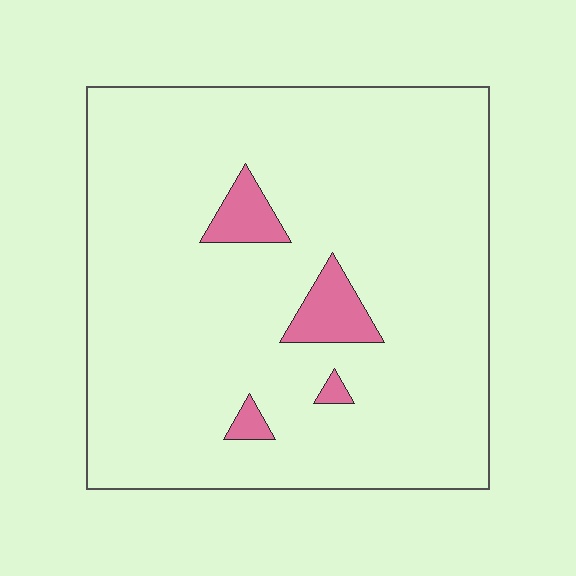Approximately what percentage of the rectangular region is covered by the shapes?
Approximately 5%.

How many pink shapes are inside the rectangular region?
4.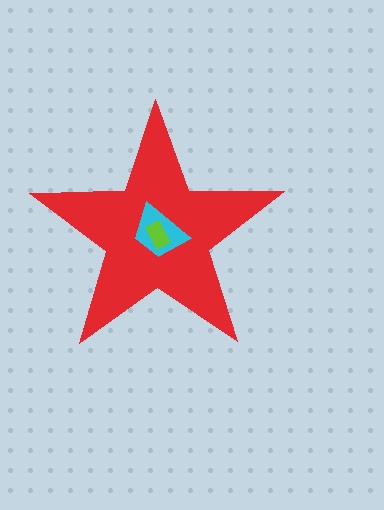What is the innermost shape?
The lime rectangle.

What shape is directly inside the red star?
The cyan trapezoid.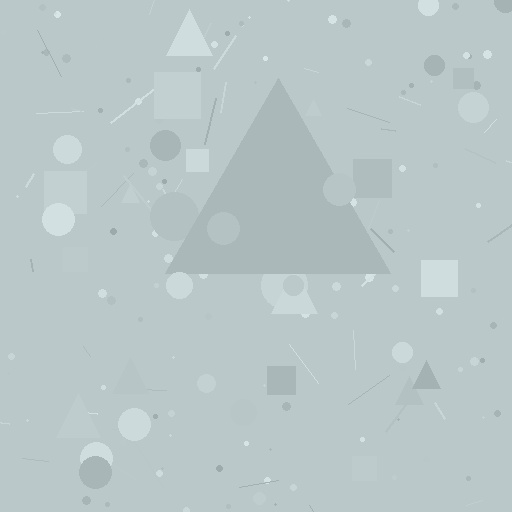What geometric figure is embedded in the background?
A triangle is embedded in the background.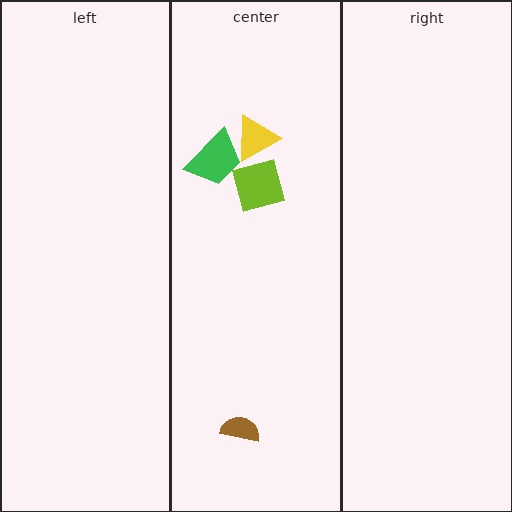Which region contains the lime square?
The center region.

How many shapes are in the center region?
4.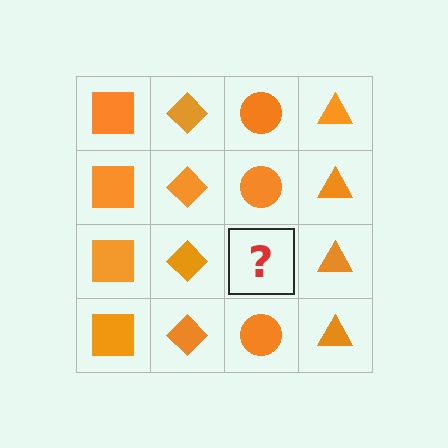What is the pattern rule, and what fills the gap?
The rule is that each column has a consistent shape. The gap should be filled with an orange circle.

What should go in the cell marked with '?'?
The missing cell should contain an orange circle.